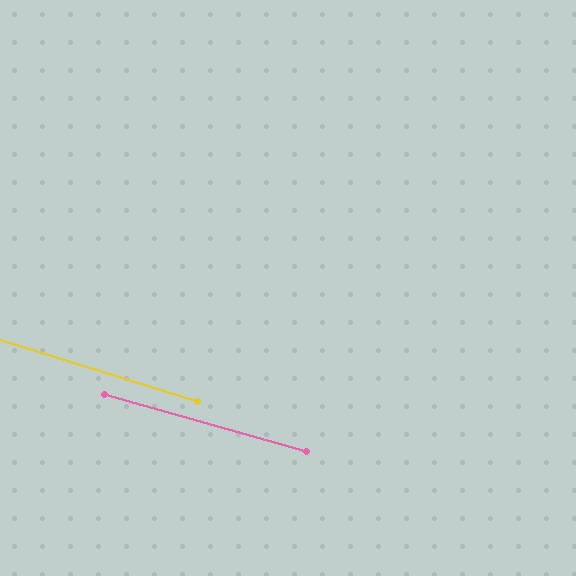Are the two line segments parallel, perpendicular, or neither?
Parallel — their directions differ by only 1.4°.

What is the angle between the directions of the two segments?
Approximately 1 degree.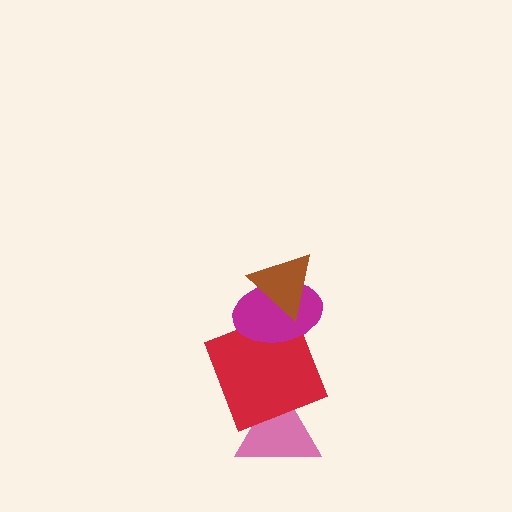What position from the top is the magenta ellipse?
The magenta ellipse is 2nd from the top.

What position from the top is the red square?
The red square is 3rd from the top.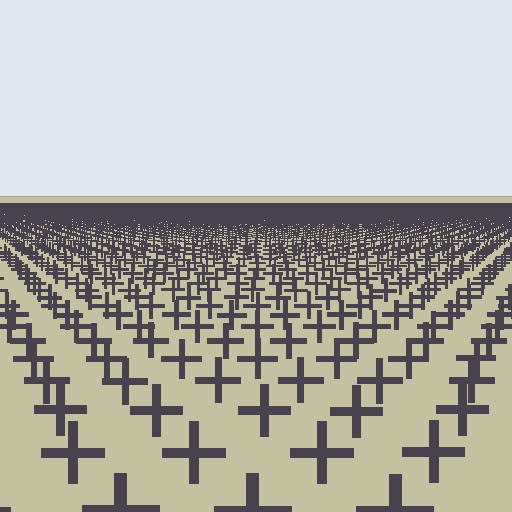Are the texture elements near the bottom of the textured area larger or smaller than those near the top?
Larger. Near the bottom, elements are closer to the viewer and appear at a bigger on-screen size.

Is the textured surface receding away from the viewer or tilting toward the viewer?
The surface is receding away from the viewer. Texture elements get smaller and denser toward the top.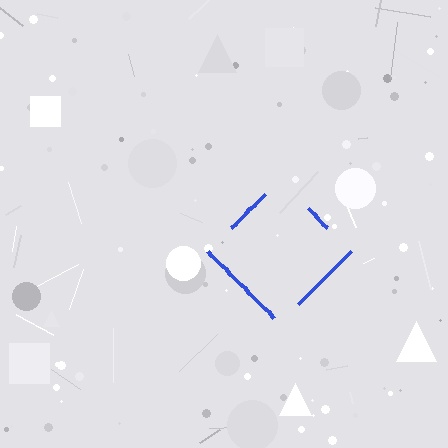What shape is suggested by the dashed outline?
The dashed outline suggests a diamond.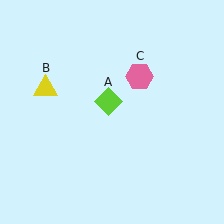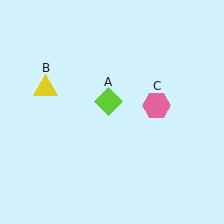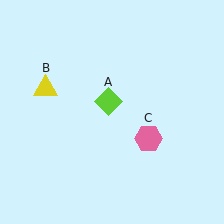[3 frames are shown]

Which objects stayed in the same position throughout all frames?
Lime diamond (object A) and yellow triangle (object B) remained stationary.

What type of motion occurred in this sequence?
The pink hexagon (object C) rotated clockwise around the center of the scene.